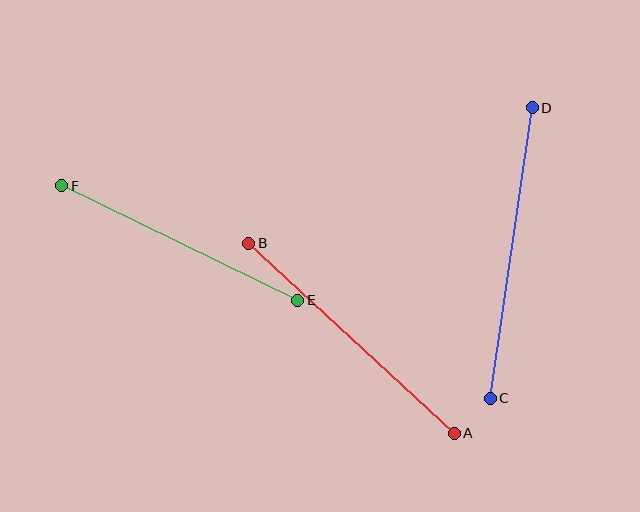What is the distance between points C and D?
The distance is approximately 294 pixels.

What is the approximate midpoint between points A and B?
The midpoint is at approximately (352, 338) pixels.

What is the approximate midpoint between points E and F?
The midpoint is at approximately (180, 243) pixels.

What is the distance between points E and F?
The distance is approximately 262 pixels.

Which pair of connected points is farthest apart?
Points C and D are farthest apart.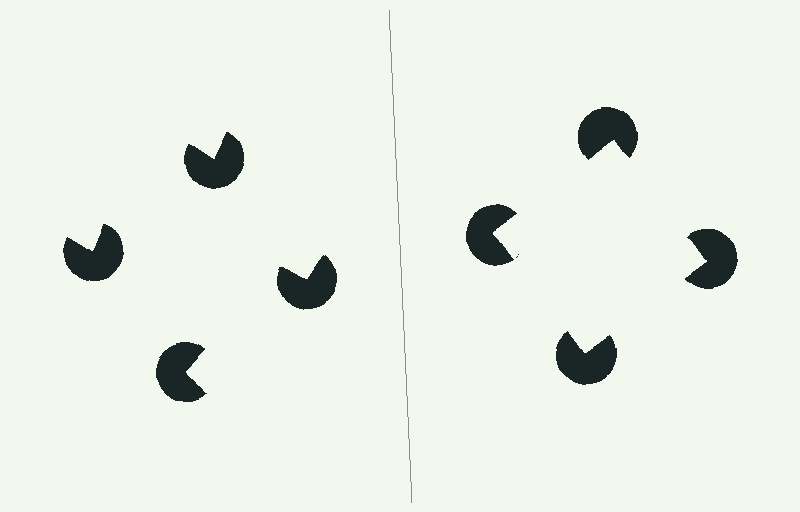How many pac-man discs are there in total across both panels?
8 — 4 on each side.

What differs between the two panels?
The pac-man discs are positioned identically on both sides; only the wedge orientations differ. On the right they align to a square; on the left they are misaligned.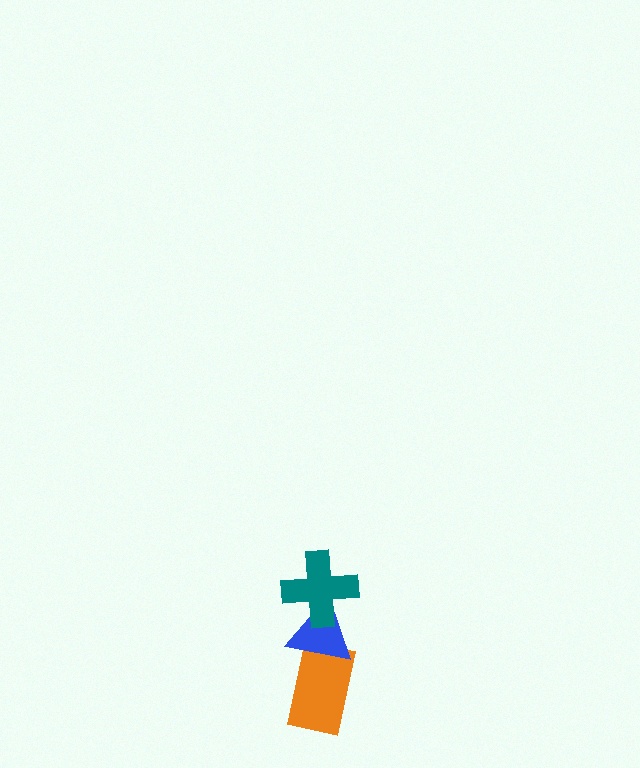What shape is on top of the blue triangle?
The teal cross is on top of the blue triangle.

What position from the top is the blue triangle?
The blue triangle is 2nd from the top.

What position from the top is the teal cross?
The teal cross is 1st from the top.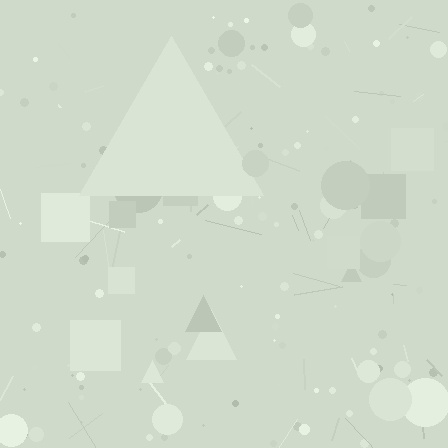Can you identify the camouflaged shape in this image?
The camouflaged shape is a triangle.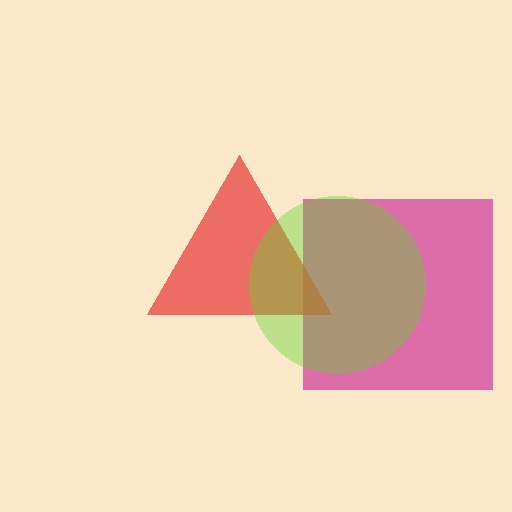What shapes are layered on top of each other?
The layered shapes are: a magenta square, a red triangle, a lime circle.